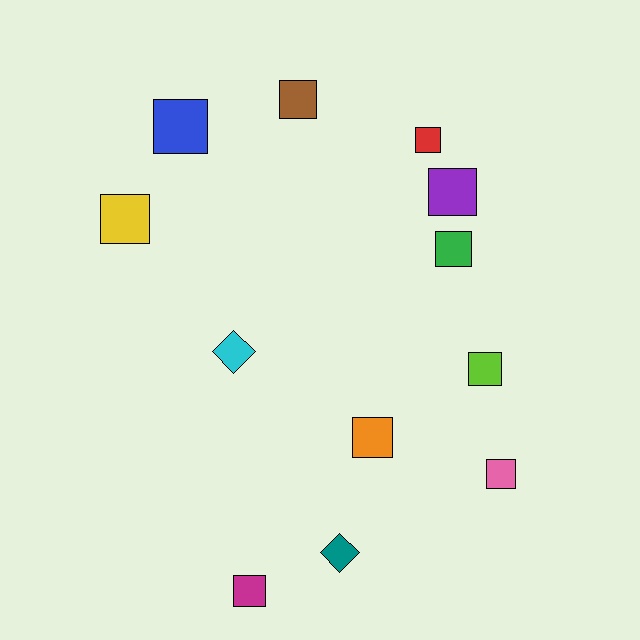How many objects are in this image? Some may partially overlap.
There are 12 objects.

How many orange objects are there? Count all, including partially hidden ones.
There is 1 orange object.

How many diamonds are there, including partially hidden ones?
There are 2 diamonds.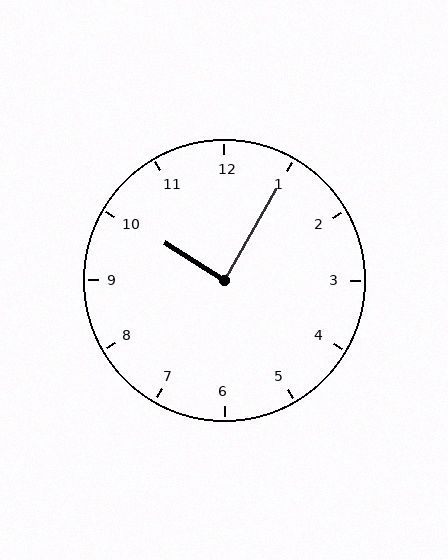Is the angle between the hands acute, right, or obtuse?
It is right.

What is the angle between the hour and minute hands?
Approximately 88 degrees.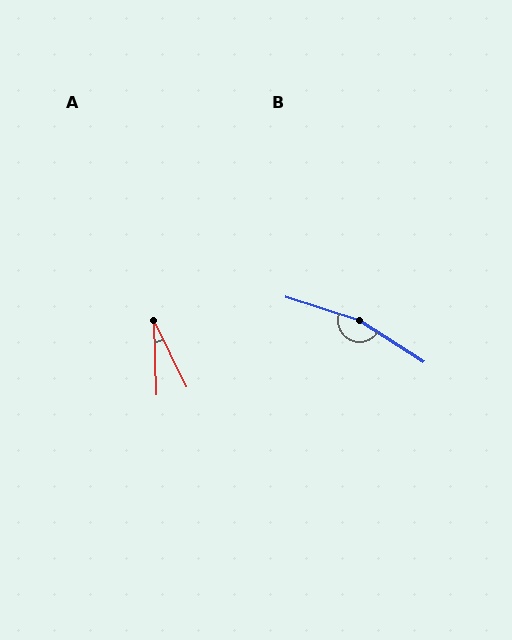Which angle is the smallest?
A, at approximately 24 degrees.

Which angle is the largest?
B, at approximately 165 degrees.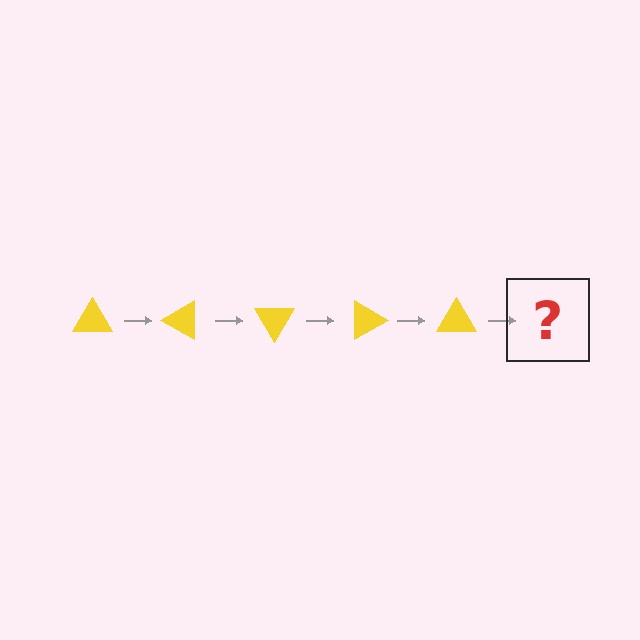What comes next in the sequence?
The next element should be a yellow triangle rotated 150 degrees.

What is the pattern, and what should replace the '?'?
The pattern is that the triangle rotates 30 degrees each step. The '?' should be a yellow triangle rotated 150 degrees.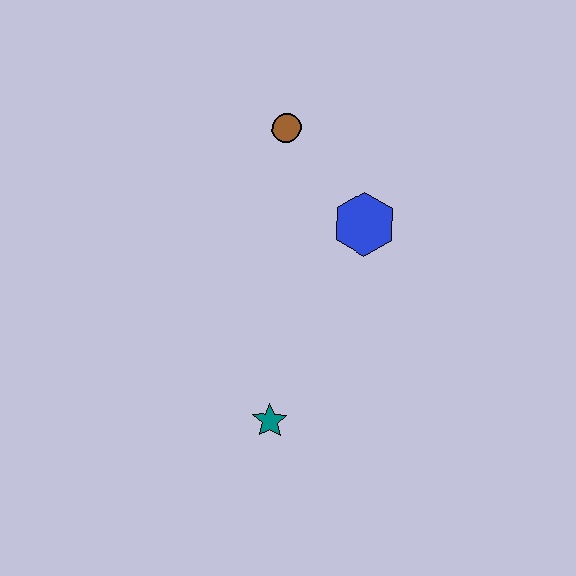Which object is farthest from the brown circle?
The teal star is farthest from the brown circle.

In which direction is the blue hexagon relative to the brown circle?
The blue hexagon is below the brown circle.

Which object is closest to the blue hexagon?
The brown circle is closest to the blue hexagon.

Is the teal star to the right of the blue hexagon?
No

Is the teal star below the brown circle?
Yes